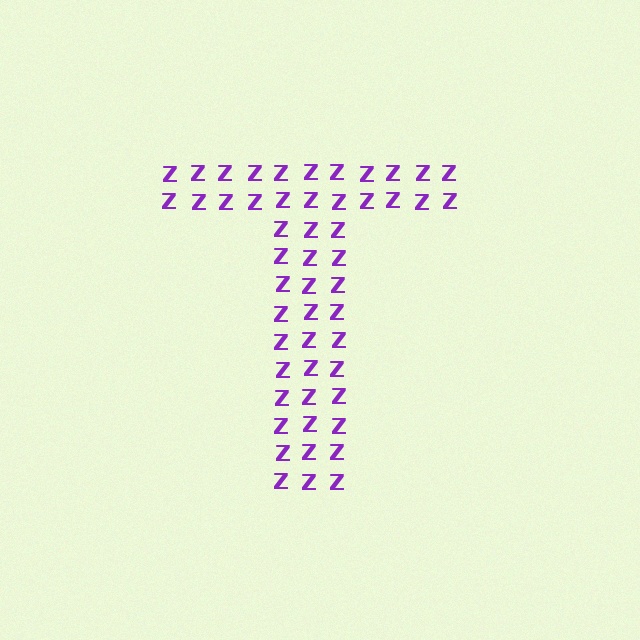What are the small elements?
The small elements are letter Z's.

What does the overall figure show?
The overall figure shows the letter T.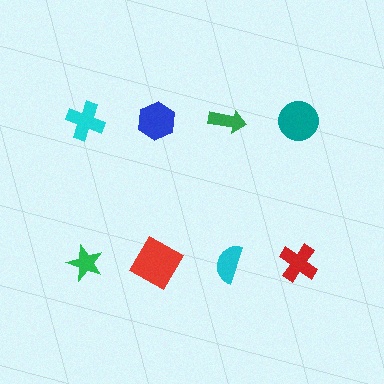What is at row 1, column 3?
A green arrow.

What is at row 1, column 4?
A teal circle.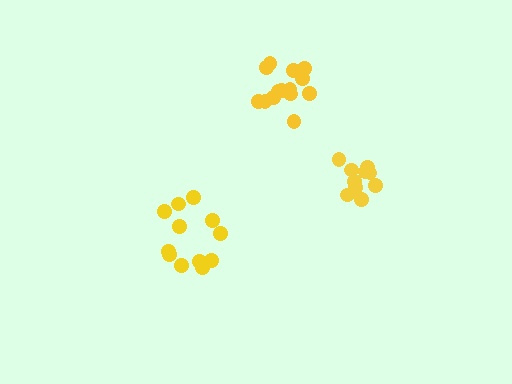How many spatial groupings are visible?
There are 3 spatial groupings.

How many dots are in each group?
Group 1: 12 dots, Group 2: 14 dots, Group 3: 10 dots (36 total).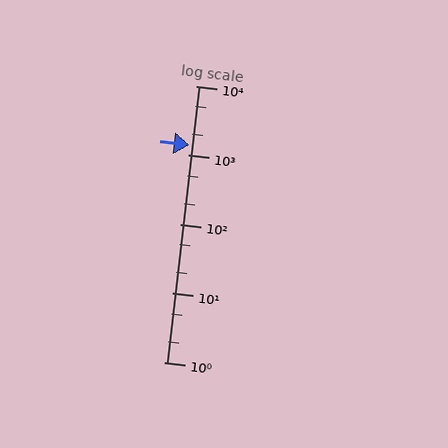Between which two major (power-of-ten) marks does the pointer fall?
The pointer is between 1000 and 10000.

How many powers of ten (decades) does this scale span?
The scale spans 4 decades, from 1 to 10000.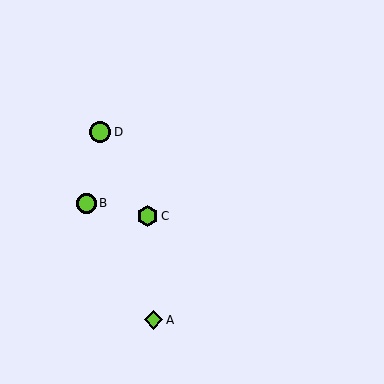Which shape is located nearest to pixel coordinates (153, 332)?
The lime diamond (labeled A) at (154, 320) is nearest to that location.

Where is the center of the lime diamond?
The center of the lime diamond is at (154, 320).